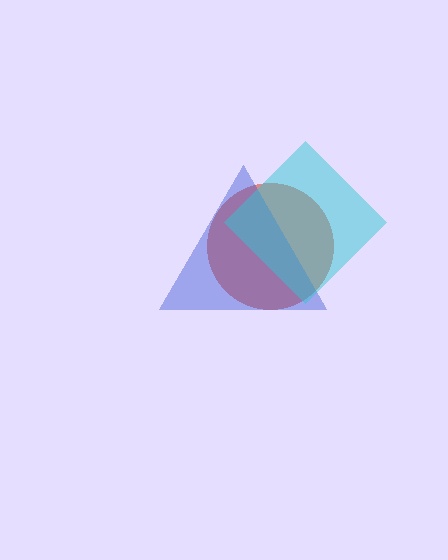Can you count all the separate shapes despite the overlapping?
Yes, there are 3 separate shapes.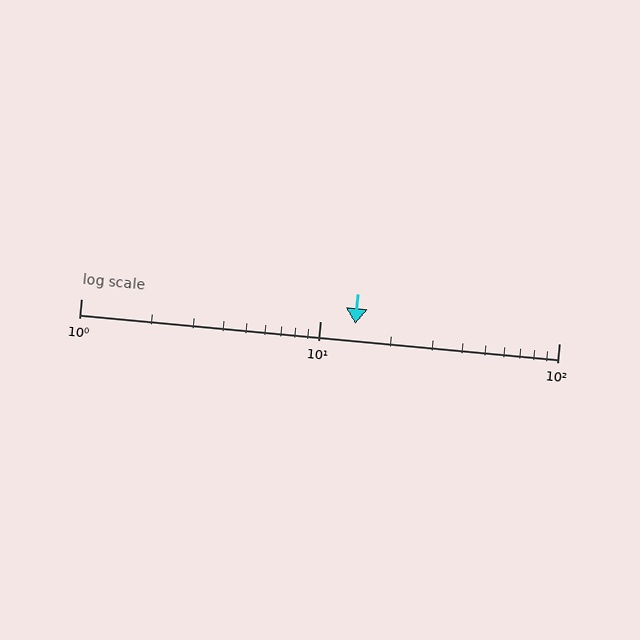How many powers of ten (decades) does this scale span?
The scale spans 2 decades, from 1 to 100.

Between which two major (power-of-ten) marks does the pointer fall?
The pointer is between 10 and 100.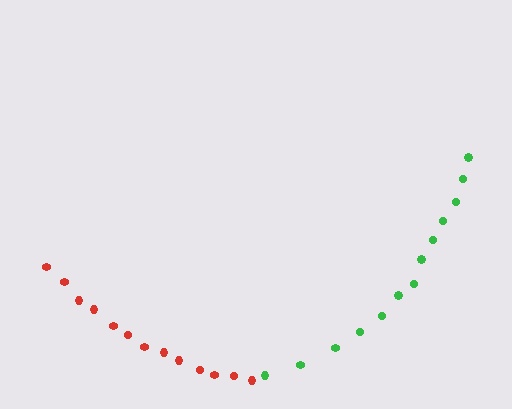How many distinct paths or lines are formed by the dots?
There are 2 distinct paths.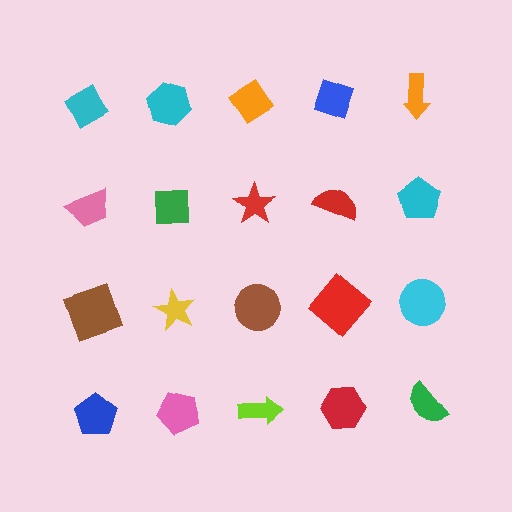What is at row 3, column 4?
A red diamond.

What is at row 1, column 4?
A blue diamond.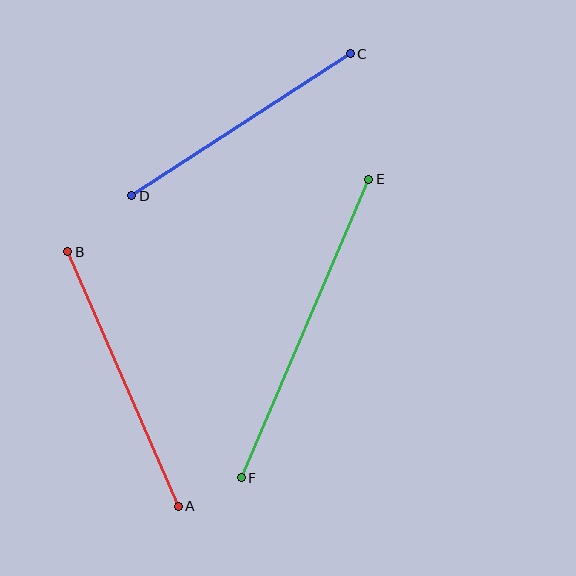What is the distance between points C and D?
The distance is approximately 261 pixels.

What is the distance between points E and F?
The distance is approximately 324 pixels.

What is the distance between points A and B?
The distance is approximately 278 pixels.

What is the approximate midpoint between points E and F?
The midpoint is at approximately (305, 329) pixels.